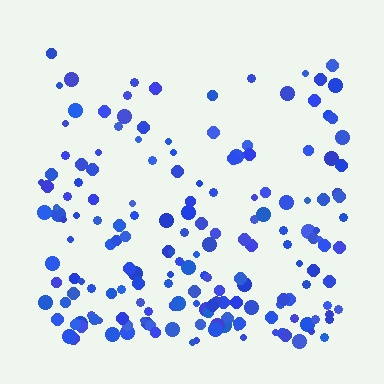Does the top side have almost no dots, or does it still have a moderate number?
Still a moderate number, just noticeably fewer than the bottom.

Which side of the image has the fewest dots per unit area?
The top.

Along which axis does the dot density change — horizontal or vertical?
Vertical.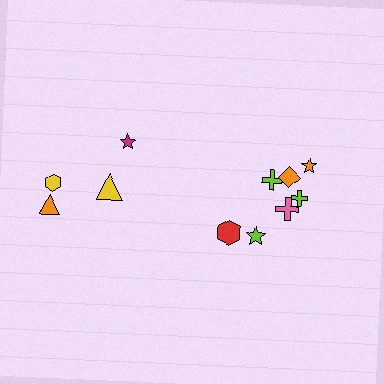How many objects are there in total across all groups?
There are 11 objects.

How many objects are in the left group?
There are 4 objects.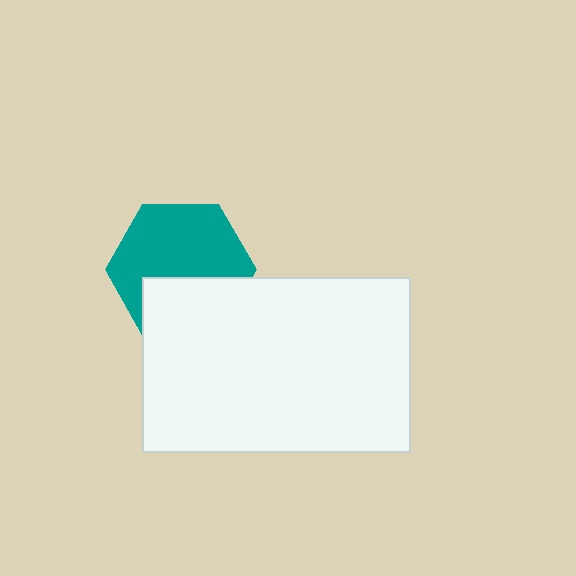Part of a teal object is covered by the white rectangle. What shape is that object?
It is a hexagon.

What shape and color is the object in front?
The object in front is a white rectangle.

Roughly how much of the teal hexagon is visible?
About half of it is visible (roughly 64%).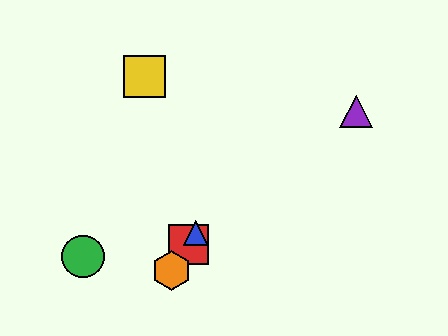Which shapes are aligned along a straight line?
The red square, the blue triangle, the orange hexagon are aligned along a straight line.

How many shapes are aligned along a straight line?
3 shapes (the red square, the blue triangle, the orange hexagon) are aligned along a straight line.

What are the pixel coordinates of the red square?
The red square is at (188, 245).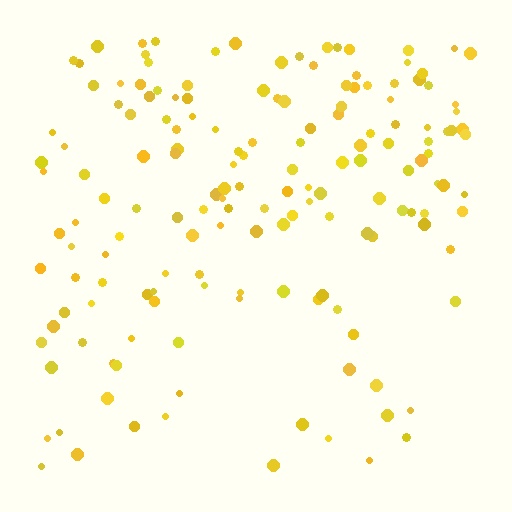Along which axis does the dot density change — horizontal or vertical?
Vertical.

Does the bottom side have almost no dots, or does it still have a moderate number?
Still a moderate number, just noticeably fewer than the top.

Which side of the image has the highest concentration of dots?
The top.